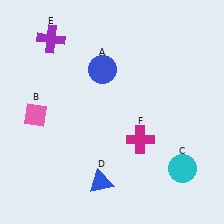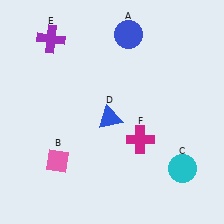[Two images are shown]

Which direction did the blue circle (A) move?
The blue circle (A) moved up.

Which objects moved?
The objects that moved are: the blue circle (A), the pink diamond (B), the blue triangle (D).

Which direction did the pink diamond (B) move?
The pink diamond (B) moved down.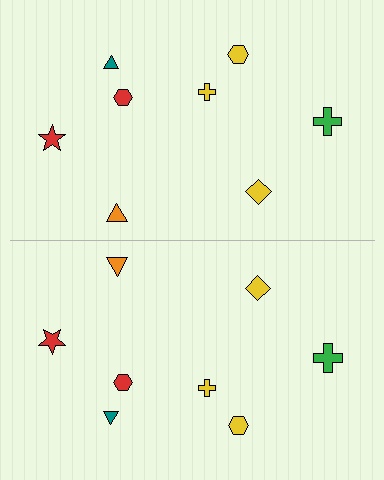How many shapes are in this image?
There are 16 shapes in this image.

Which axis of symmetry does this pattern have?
The pattern has a horizontal axis of symmetry running through the center of the image.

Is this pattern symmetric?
Yes, this pattern has bilateral (reflection) symmetry.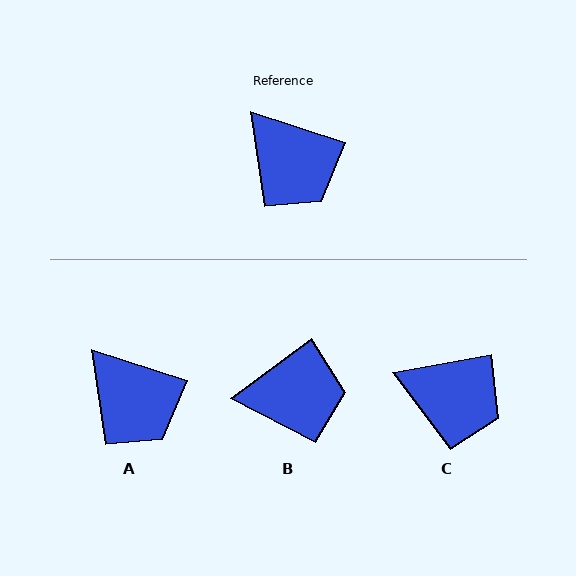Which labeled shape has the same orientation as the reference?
A.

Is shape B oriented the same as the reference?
No, it is off by about 54 degrees.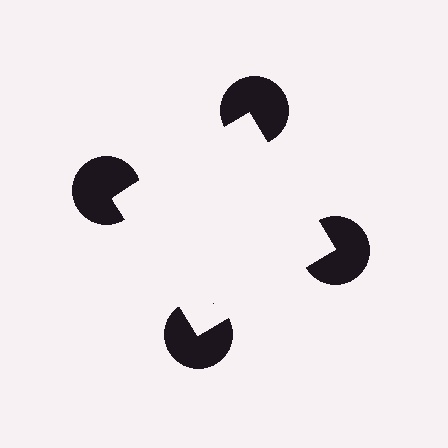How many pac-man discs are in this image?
There are 4 — one at each vertex of the illusory square.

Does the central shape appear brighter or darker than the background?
It typically appears slightly brighter than the background, even though no actual brightness change is drawn.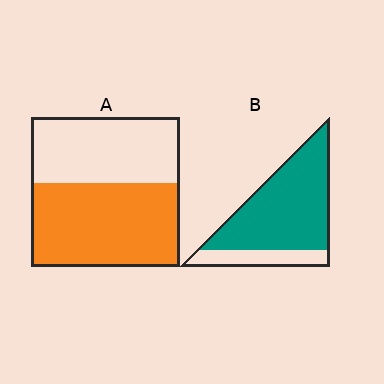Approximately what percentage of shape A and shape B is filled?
A is approximately 55% and B is approximately 80%.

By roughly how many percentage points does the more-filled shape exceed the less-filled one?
By roughly 25 percentage points (B over A).